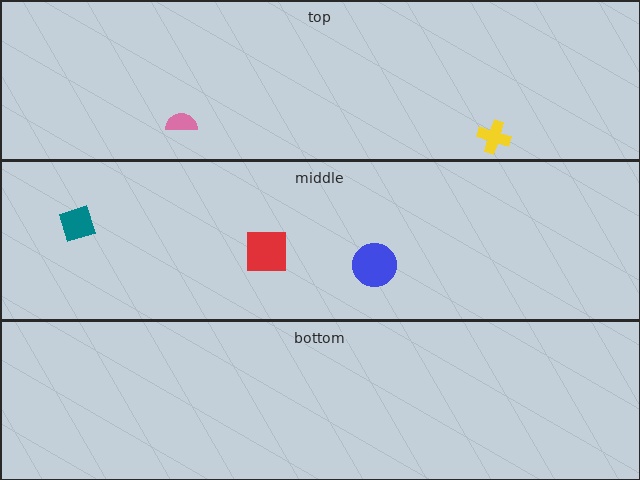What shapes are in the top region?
The pink semicircle, the yellow cross.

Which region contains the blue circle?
The middle region.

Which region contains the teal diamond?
The middle region.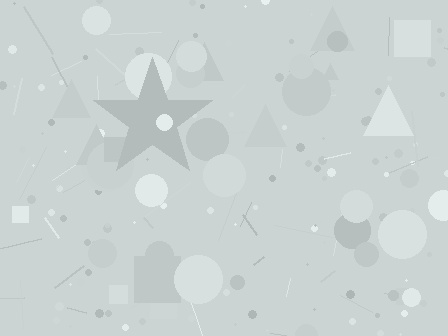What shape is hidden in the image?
A star is hidden in the image.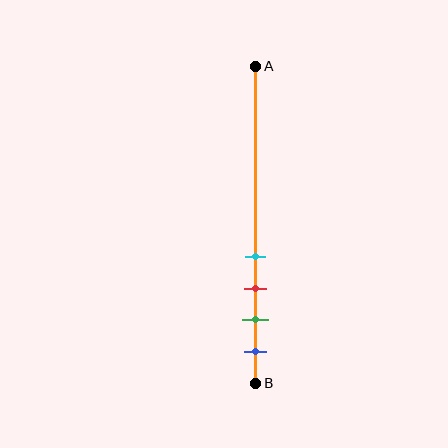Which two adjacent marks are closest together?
The cyan and red marks are the closest adjacent pair.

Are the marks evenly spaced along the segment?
Yes, the marks are approximately evenly spaced.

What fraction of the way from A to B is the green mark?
The green mark is approximately 80% (0.8) of the way from A to B.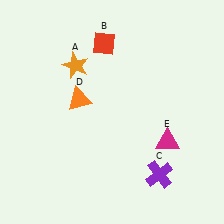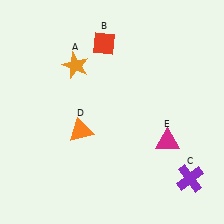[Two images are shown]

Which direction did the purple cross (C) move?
The purple cross (C) moved right.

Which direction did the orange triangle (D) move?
The orange triangle (D) moved down.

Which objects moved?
The objects that moved are: the purple cross (C), the orange triangle (D).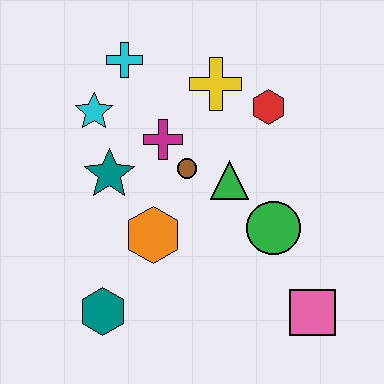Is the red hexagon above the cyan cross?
No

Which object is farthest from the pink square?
The cyan cross is farthest from the pink square.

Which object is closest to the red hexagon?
The yellow cross is closest to the red hexagon.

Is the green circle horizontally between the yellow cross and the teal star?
No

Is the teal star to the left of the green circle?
Yes